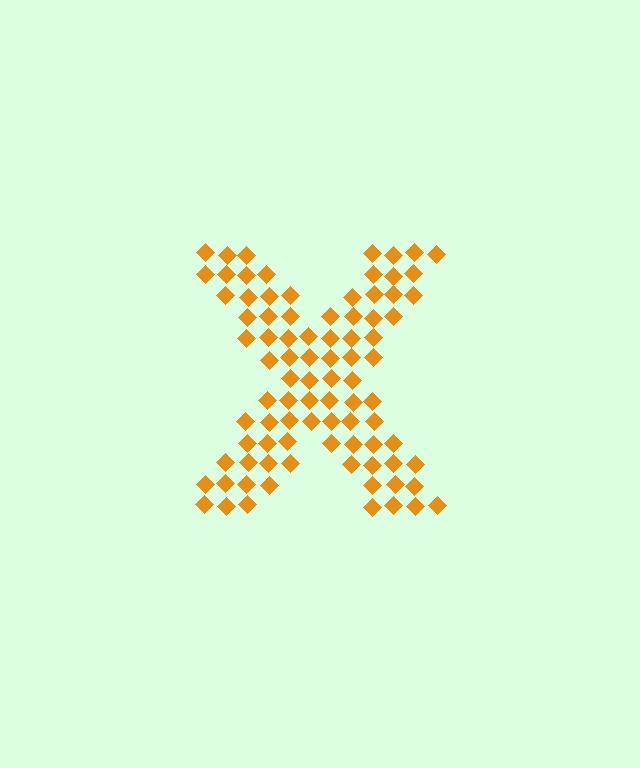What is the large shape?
The large shape is the letter X.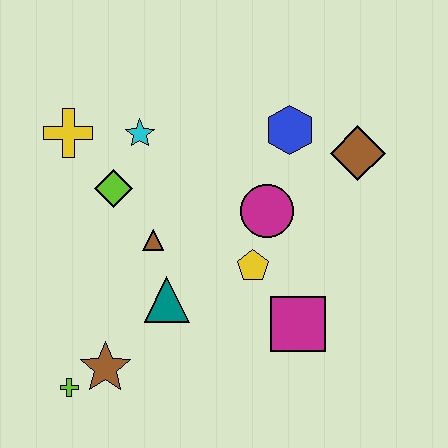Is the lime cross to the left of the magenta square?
Yes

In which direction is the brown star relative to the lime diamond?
The brown star is below the lime diamond.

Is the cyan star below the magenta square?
No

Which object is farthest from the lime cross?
The brown diamond is farthest from the lime cross.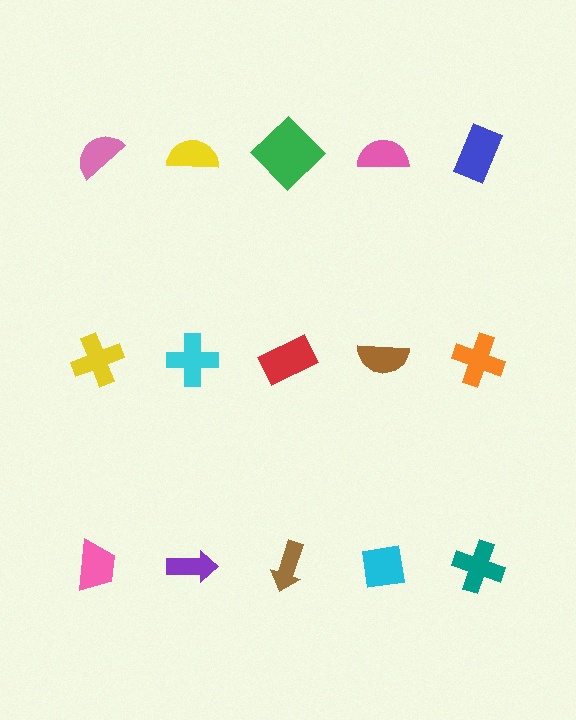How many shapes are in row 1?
5 shapes.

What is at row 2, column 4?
A brown semicircle.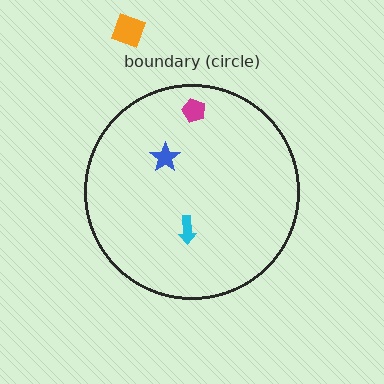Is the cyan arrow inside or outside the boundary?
Inside.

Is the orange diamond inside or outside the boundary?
Outside.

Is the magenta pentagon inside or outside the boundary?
Inside.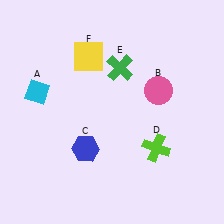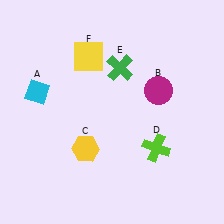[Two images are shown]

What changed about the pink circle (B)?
In Image 1, B is pink. In Image 2, it changed to magenta.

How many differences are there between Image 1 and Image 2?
There are 2 differences between the two images.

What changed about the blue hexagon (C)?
In Image 1, C is blue. In Image 2, it changed to yellow.